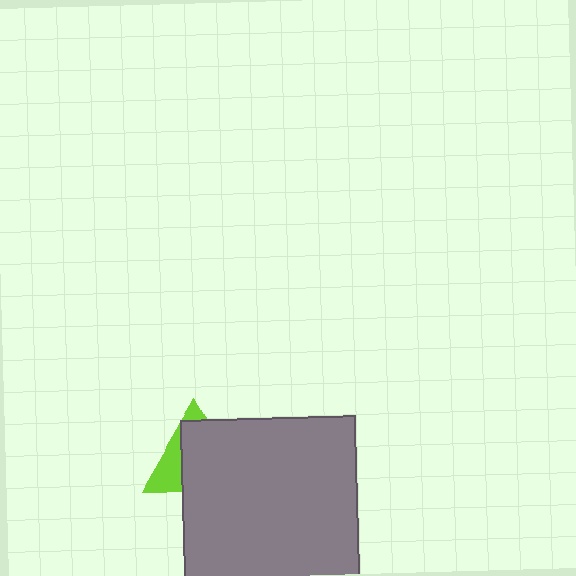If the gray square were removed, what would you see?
You would see the complete lime triangle.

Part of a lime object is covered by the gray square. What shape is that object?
It is a triangle.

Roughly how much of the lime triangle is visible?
A small part of it is visible (roughly 32%).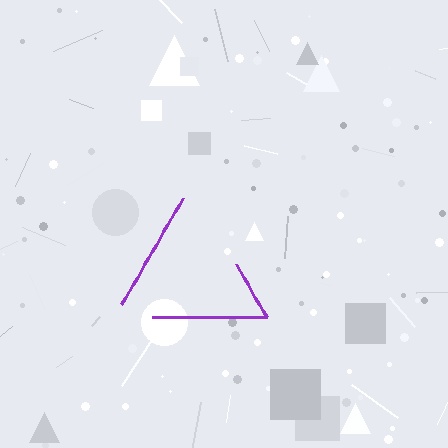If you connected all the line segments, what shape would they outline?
They would outline a triangle.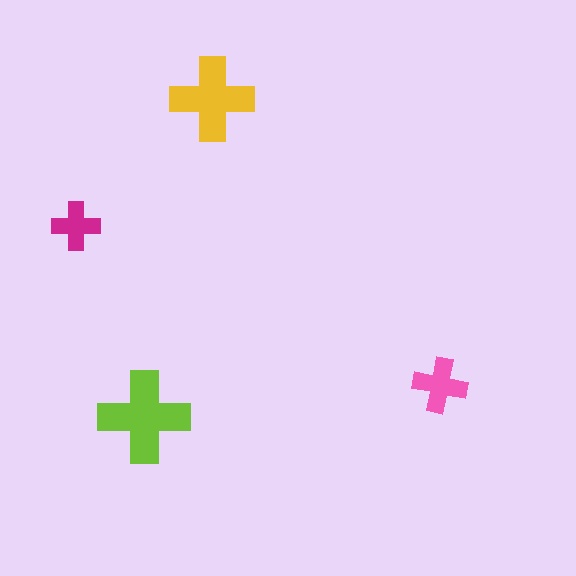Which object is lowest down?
The lime cross is bottommost.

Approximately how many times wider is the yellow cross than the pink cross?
About 1.5 times wider.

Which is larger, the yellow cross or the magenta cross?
The yellow one.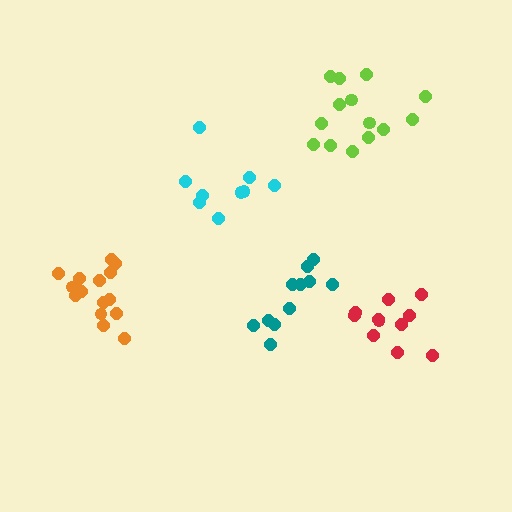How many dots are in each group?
Group 1: 14 dots, Group 2: 9 dots, Group 3: 11 dots, Group 4: 11 dots, Group 5: 15 dots (60 total).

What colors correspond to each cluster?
The clusters are colored: lime, cyan, teal, red, orange.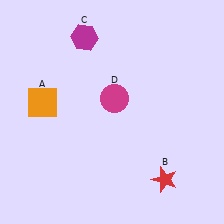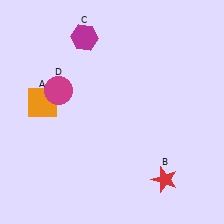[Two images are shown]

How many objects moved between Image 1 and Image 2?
1 object moved between the two images.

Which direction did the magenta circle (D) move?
The magenta circle (D) moved left.